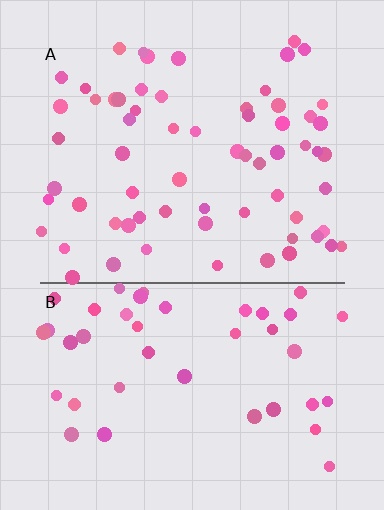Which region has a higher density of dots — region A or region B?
A (the top).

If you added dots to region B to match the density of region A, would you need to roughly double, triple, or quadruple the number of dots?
Approximately double.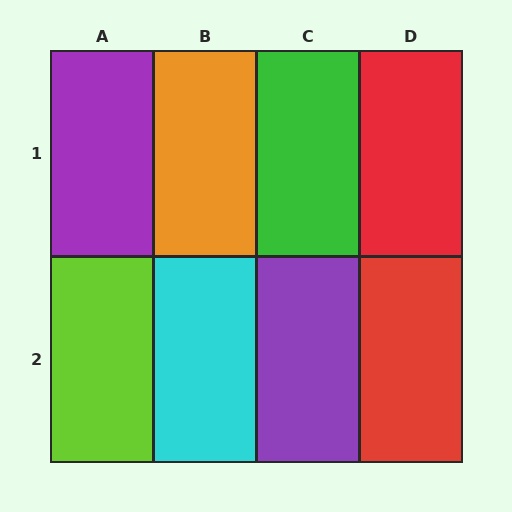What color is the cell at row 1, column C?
Green.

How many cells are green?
1 cell is green.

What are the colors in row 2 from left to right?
Lime, cyan, purple, red.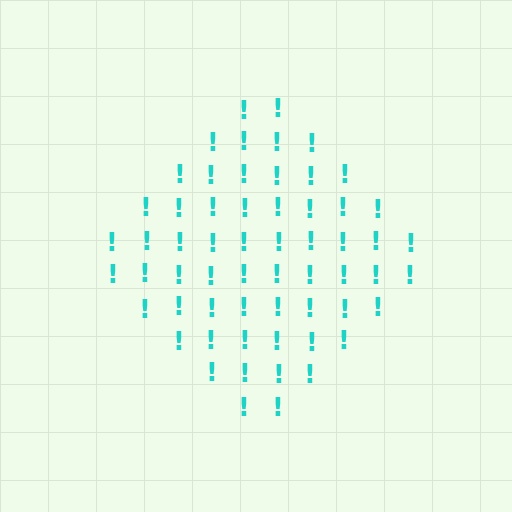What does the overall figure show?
The overall figure shows a diamond.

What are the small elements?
The small elements are exclamation marks.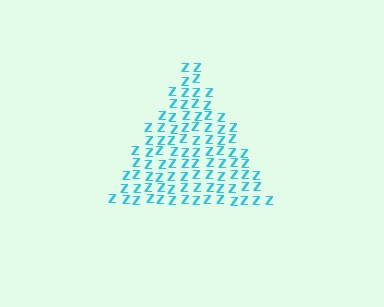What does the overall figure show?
The overall figure shows a triangle.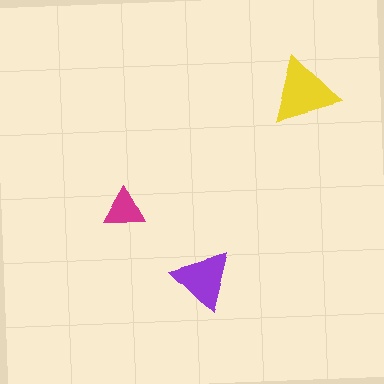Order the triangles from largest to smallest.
the yellow one, the purple one, the magenta one.